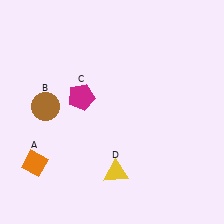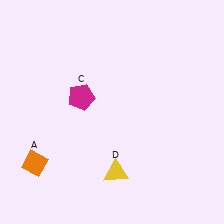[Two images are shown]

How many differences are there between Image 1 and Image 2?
There is 1 difference between the two images.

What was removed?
The brown circle (B) was removed in Image 2.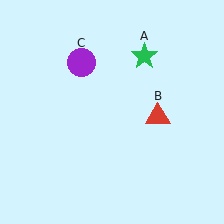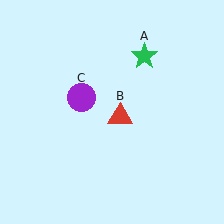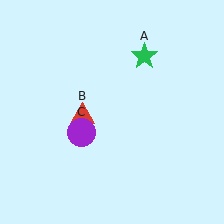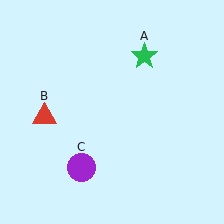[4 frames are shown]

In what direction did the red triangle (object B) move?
The red triangle (object B) moved left.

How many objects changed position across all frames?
2 objects changed position: red triangle (object B), purple circle (object C).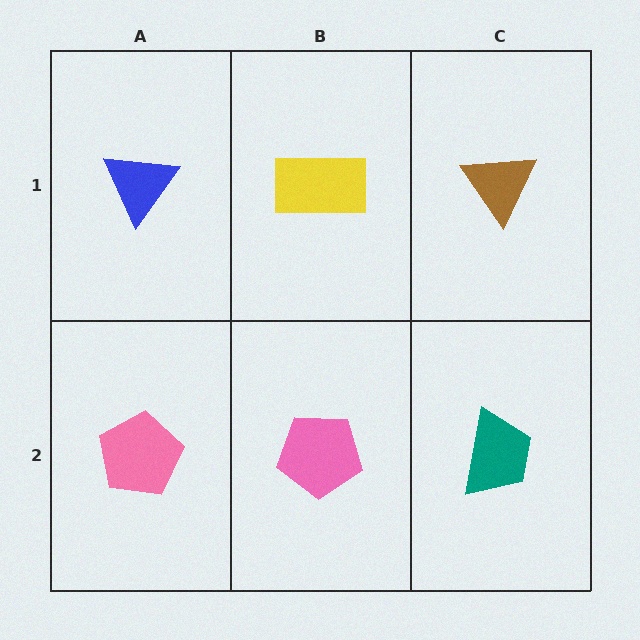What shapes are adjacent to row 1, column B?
A pink pentagon (row 2, column B), a blue triangle (row 1, column A), a brown triangle (row 1, column C).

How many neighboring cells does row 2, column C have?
2.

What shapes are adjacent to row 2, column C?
A brown triangle (row 1, column C), a pink pentagon (row 2, column B).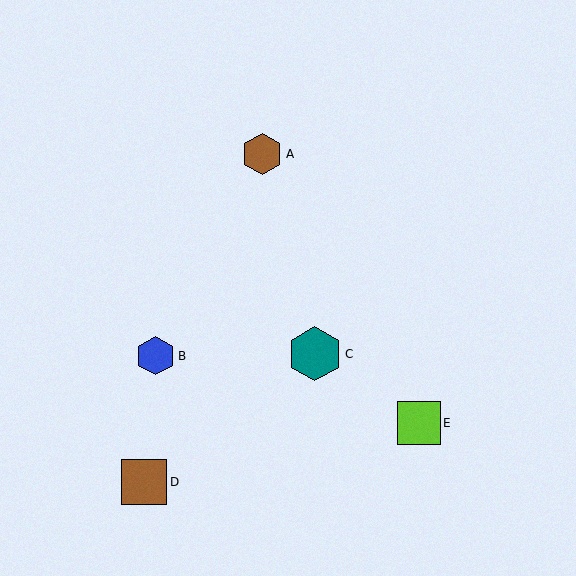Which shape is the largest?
The teal hexagon (labeled C) is the largest.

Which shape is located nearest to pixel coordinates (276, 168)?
The brown hexagon (labeled A) at (262, 154) is nearest to that location.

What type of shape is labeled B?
Shape B is a blue hexagon.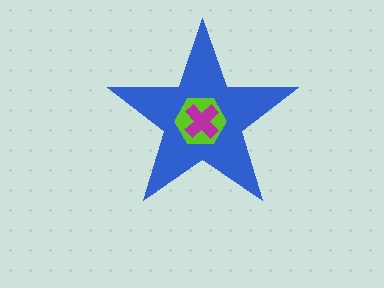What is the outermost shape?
The blue star.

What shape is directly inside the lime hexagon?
The magenta cross.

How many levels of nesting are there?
3.